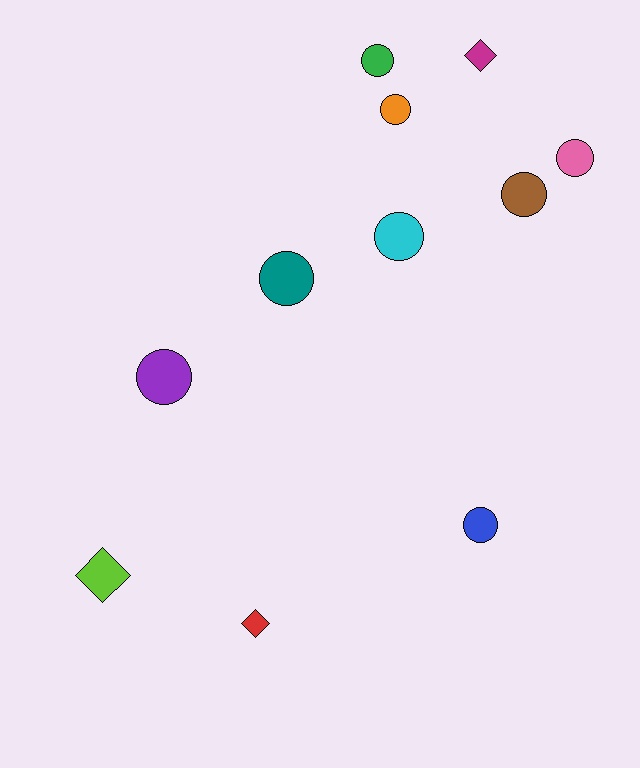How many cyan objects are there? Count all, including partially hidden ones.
There is 1 cyan object.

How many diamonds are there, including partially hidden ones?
There are 3 diamonds.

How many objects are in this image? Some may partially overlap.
There are 11 objects.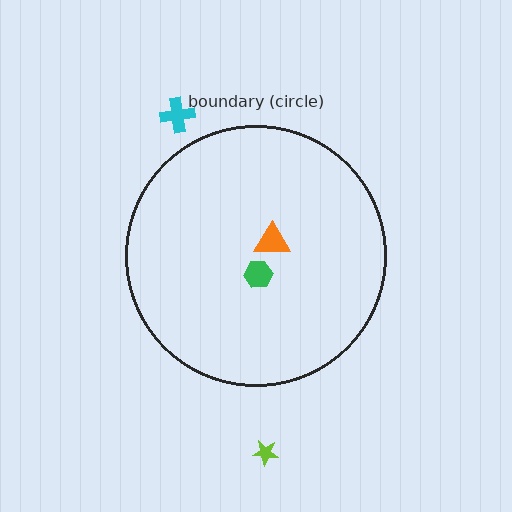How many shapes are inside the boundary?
2 inside, 2 outside.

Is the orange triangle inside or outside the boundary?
Inside.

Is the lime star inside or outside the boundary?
Outside.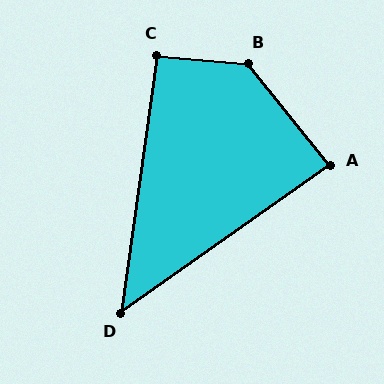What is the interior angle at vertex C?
Approximately 93 degrees (approximately right).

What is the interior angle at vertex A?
Approximately 87 degrees (approximately right).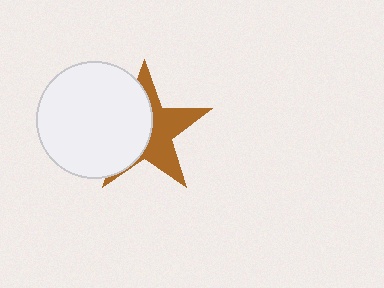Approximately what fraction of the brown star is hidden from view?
Roughly 51% of the brown star is hidden behind the white circle.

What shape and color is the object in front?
The object in front is a white circle.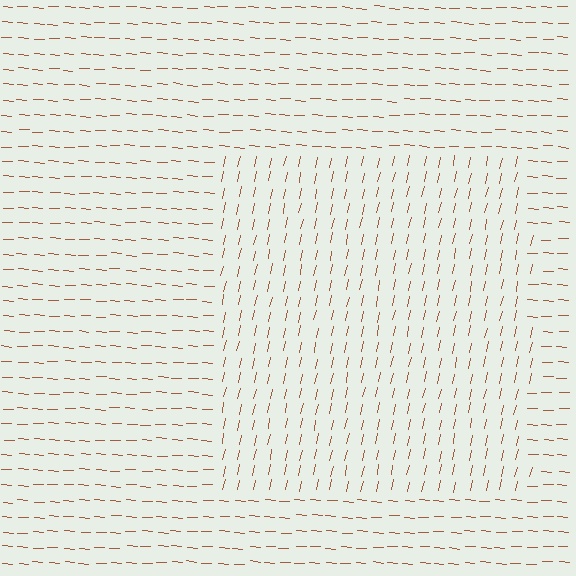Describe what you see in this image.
The image is filled with small brown line segments. A rectangle region in the image has lines oriented differently from the surrounding lines, creating a visible texture boundary.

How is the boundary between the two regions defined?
The boundary is defined purely by a change in line orientation (approximately 81 degrees difference). All lines are the same color and thickness.